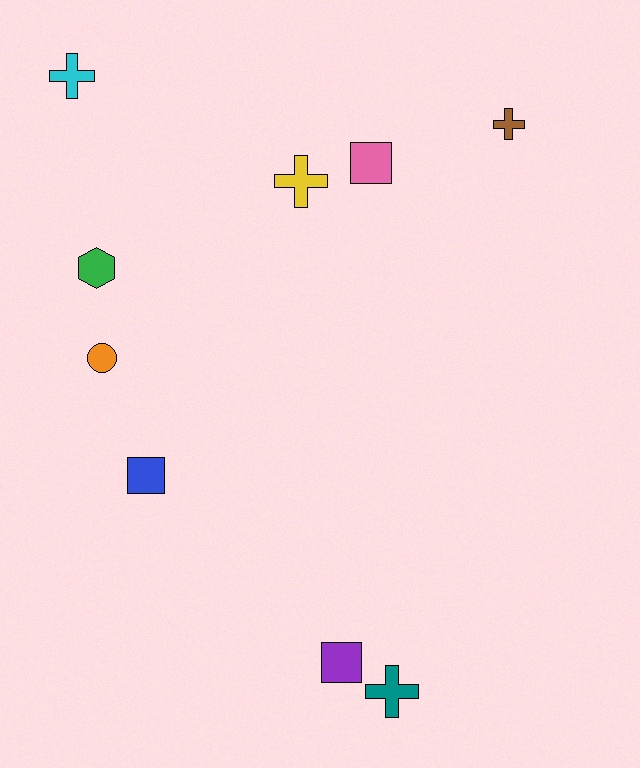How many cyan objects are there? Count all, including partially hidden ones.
There is 1 cyan object.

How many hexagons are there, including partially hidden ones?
There is 1 hexagon.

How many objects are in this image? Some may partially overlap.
There are 9 objects.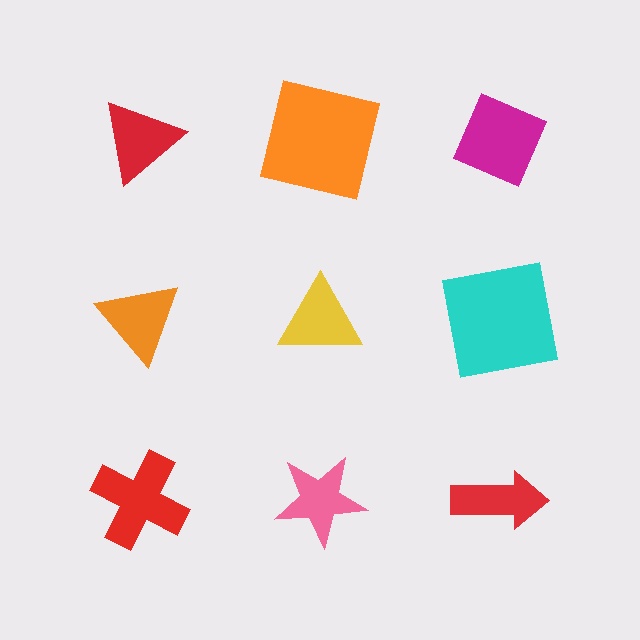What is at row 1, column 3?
A magenta diamond.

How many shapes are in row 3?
3 shapes.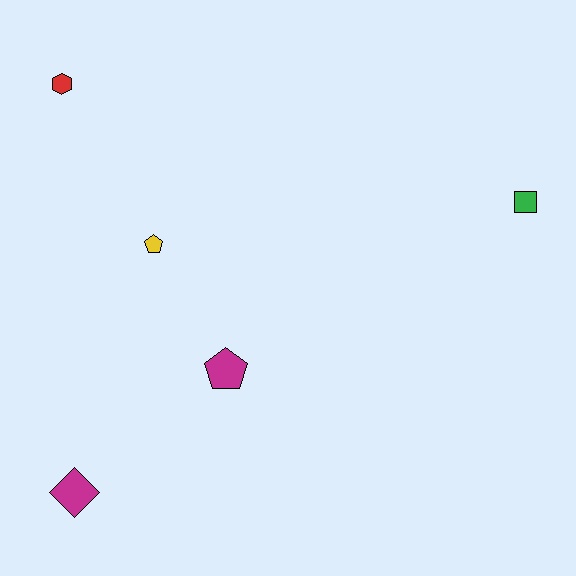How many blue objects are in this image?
There are no blue objects.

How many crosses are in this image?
There are no crosses.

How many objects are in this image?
There are 5 objects.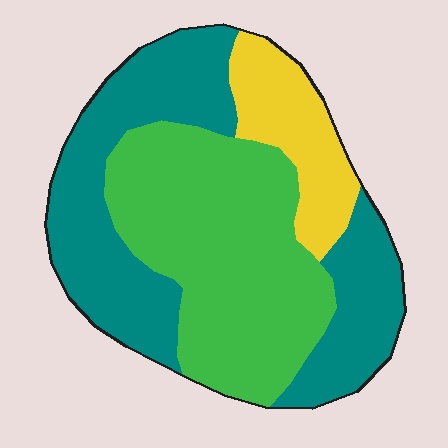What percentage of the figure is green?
Green covers 43% of the figure.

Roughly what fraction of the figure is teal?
Teal covers around 45% of the figure.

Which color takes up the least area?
Yellow, at roughly 15%.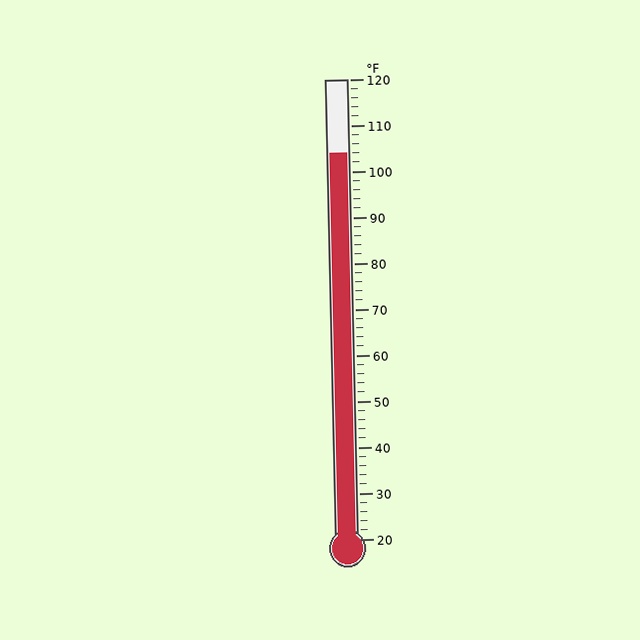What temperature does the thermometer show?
The thermometer shows approximately 104°F.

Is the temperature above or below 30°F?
The temperature is above 30°F.